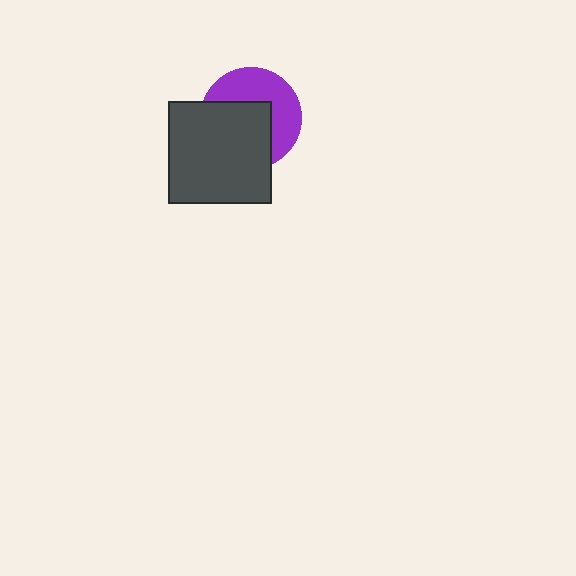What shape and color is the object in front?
The object in front is a dark gray square.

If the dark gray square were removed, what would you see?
You would see the complete purple circle.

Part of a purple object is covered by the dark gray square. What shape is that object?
It is a circle.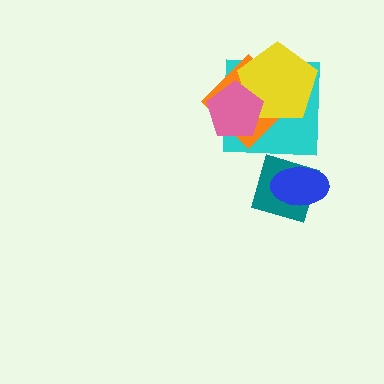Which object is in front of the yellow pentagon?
The pink pentagon is in front of the yellow pentagon.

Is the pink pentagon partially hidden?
No, no other shape covers it.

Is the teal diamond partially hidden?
Yes, it is partially covered by another shape.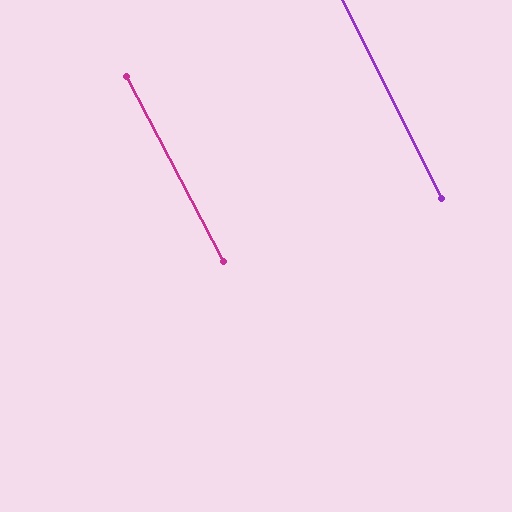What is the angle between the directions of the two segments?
Approximately 1 degree.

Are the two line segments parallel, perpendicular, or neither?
Parallel — their directions differ by only 1.1°.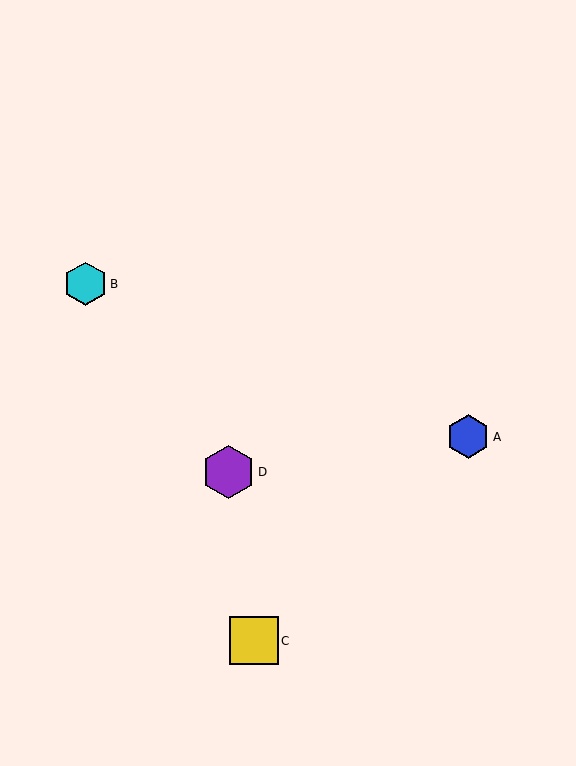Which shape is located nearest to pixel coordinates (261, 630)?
The yellow square (labeled C) at (254, 641) is nearest to that location.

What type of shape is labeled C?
Shape C is a yellow square.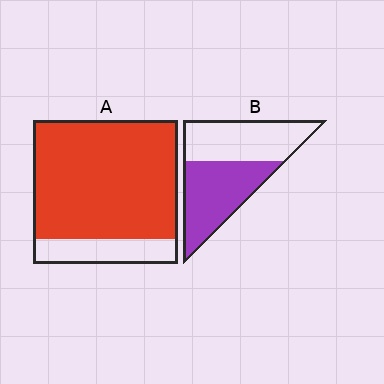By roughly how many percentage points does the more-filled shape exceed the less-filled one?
By roughly 30 percentage points (A over B).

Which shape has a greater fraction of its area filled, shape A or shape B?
Shape A.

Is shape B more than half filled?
Roughly half.